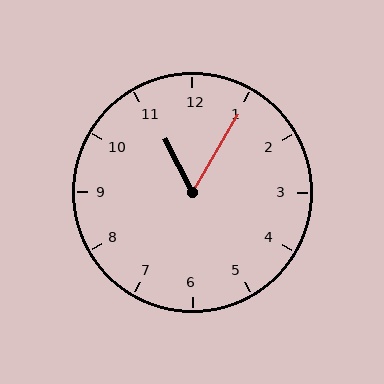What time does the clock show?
11:05.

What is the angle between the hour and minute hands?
Approximately 58 degrees.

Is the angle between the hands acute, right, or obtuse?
It is acute.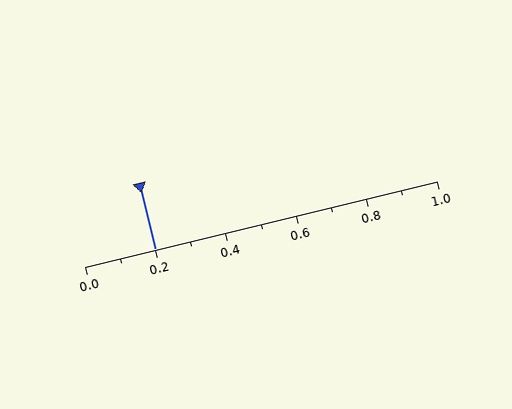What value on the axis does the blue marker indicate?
The marker indicates approximately 0.2.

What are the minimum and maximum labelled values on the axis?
The axis runs from 0.0 to 1.0.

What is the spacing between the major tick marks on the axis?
The major ticks are spaced 0.2 apart.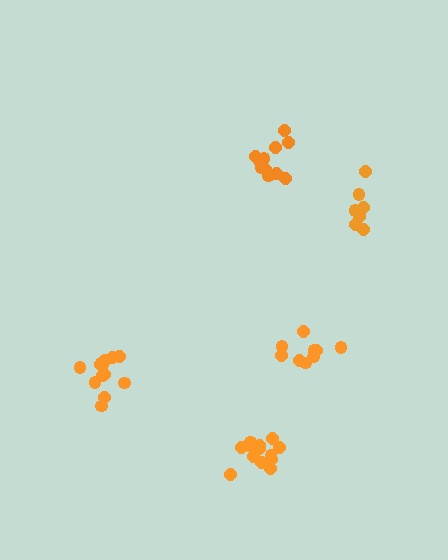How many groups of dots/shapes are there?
There are 5 groups.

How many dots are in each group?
Group 1: 13 dots, Group 2: 9 dots, Group 3: 13 dots, Group 4: 7 dots, Group 5: 13 dots (55 total).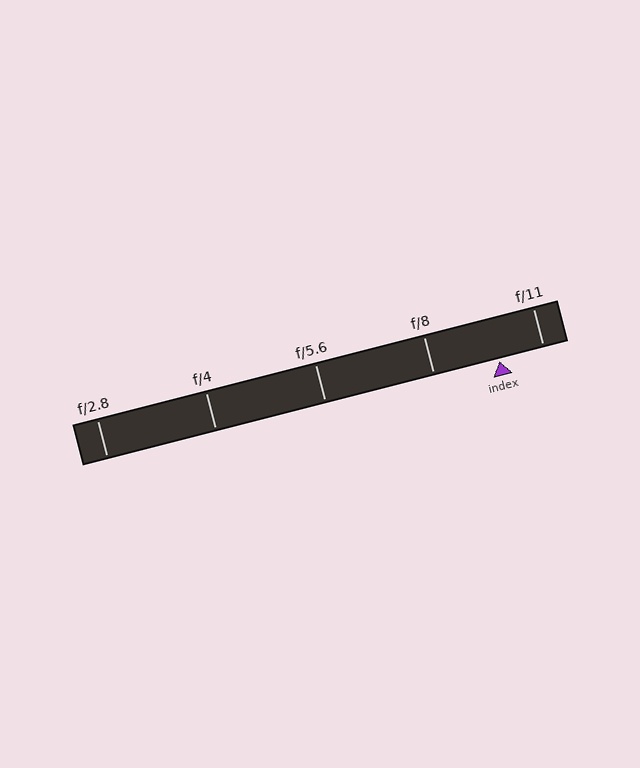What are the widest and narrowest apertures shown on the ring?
The widest aperture shown is f/2.8 and the narrowest is f/11.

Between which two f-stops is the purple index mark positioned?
The index mark is between f/8 and f/11.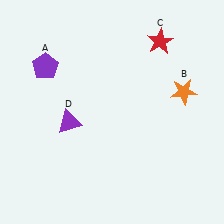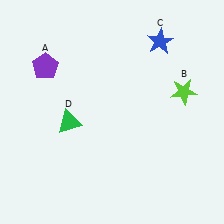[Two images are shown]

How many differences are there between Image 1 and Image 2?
There are 3 differences between the two images.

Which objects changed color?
B changed from orange to lime. C changed from red to blue. D changed from purple to green.